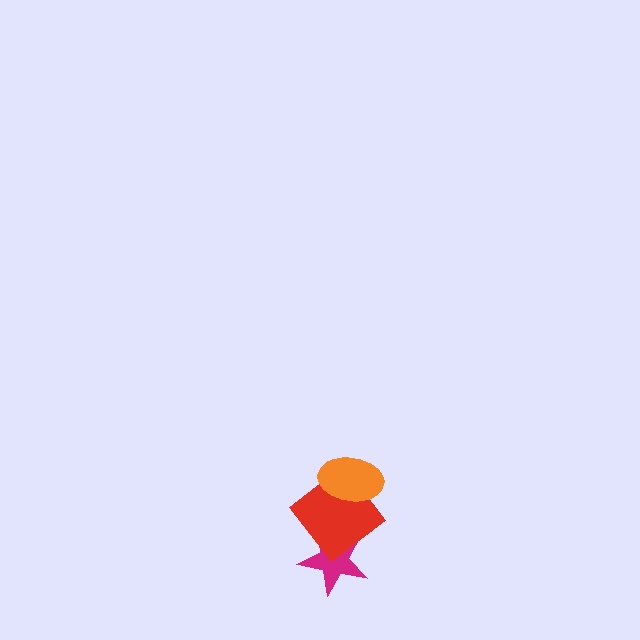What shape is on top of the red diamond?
The orange ellipse is on top of the red diamond.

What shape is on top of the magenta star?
The red diamond is on top of the magenta star.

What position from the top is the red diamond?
The red diamond is 2nd from the top.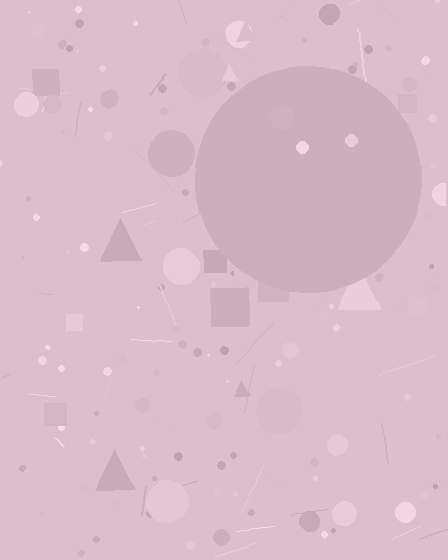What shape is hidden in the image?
A circle is hidden in the image.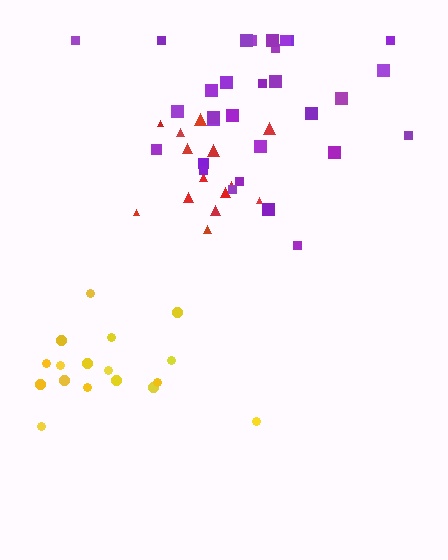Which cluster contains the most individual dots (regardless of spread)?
Purple (30).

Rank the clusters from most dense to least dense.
yellow, purple, red.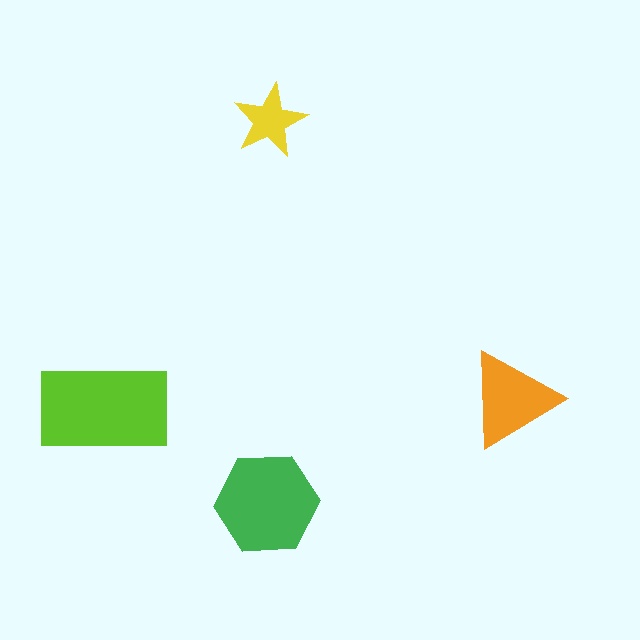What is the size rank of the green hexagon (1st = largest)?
2nd.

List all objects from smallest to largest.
The yellow star, the orange triangle, the green hexagon, the lime rectangle.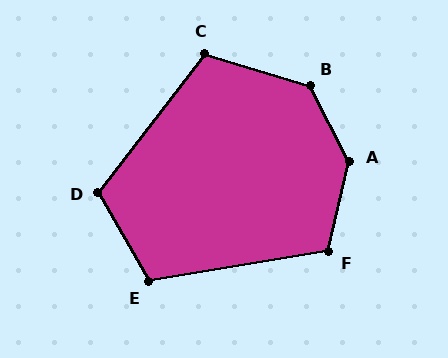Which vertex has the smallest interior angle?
E, at approximately 110 degrees.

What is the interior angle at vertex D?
Approximately 113 degrees (obtuse).